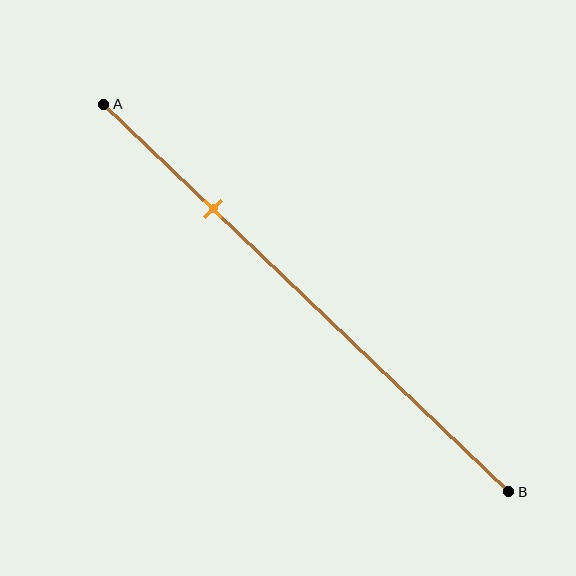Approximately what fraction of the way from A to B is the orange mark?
The orange mark is approximately 25% of the way from A to B.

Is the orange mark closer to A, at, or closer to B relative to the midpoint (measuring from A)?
The orange mark is closer to point A than the midpoint of segment AB.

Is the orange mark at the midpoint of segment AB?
No, the mark is at about 25% from A, not at the 50% midpoint.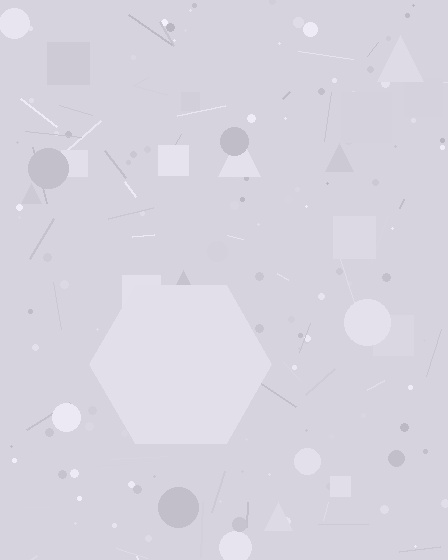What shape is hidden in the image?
A hexagon is hidden in the image.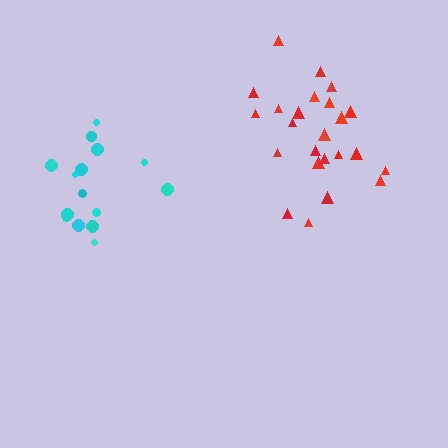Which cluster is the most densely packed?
Red.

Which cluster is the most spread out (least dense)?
Cyan.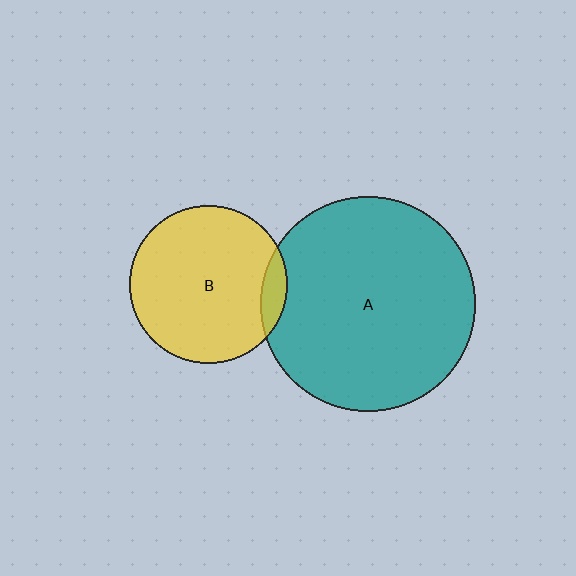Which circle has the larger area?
Circle A (teal).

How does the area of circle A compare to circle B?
Approximately 1.8 times.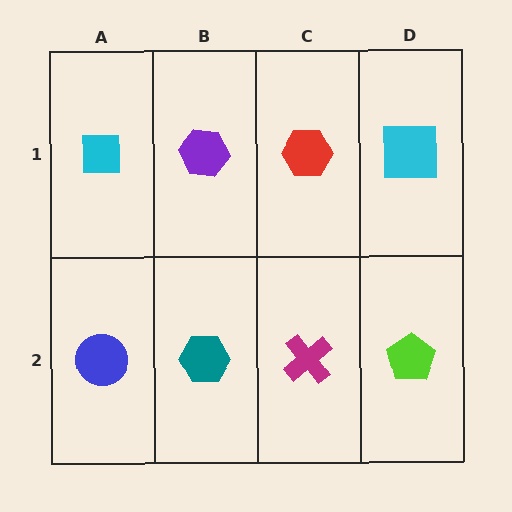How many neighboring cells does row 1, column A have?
2.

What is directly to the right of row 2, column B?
A magenta cross.